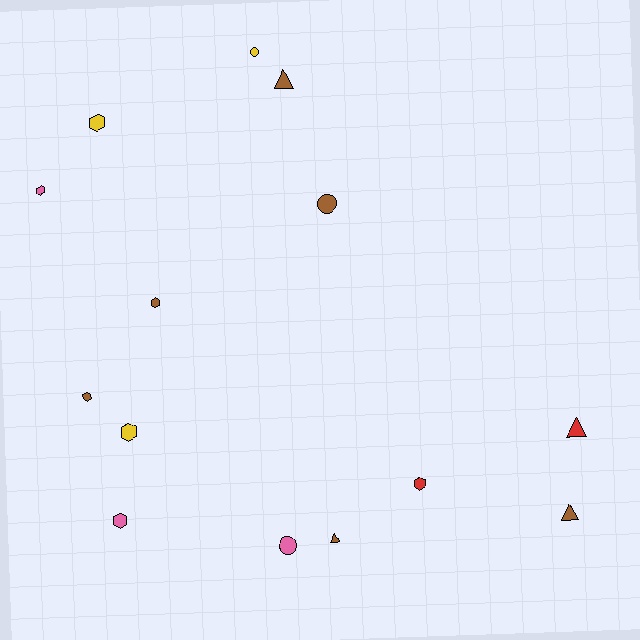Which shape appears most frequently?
Hexagon, with 7 objects.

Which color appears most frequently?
Brown, with 6 objects.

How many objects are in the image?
There are 14 objects.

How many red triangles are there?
There is 1 red triangle.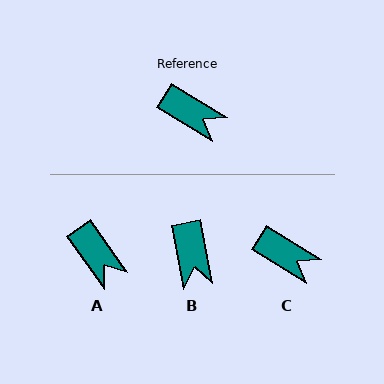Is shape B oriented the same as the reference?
No, it is off by about 48 degrees.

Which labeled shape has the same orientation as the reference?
C.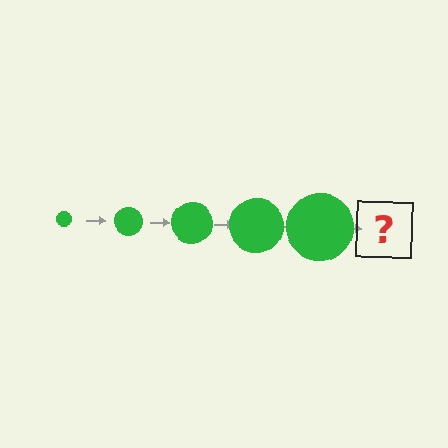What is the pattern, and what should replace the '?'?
The pattern is that the circle gets progressively larger each step. The '?' should be a green circle, larger than the previous one.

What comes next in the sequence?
The next element should be a green circle, larger than the previous one.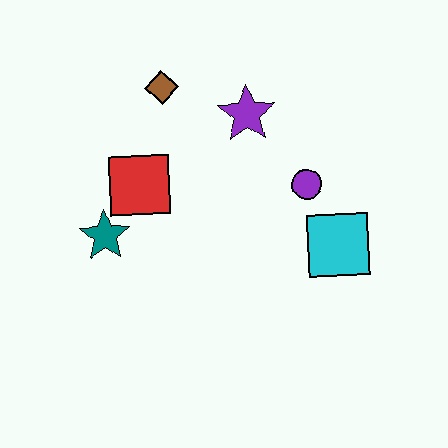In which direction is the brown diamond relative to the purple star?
The brown diamond is to the left of the purple star.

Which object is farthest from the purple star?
The teal star is farthest from the purple star.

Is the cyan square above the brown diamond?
No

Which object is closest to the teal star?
The red square is closest to the teal star.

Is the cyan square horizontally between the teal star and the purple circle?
No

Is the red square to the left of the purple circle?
Yes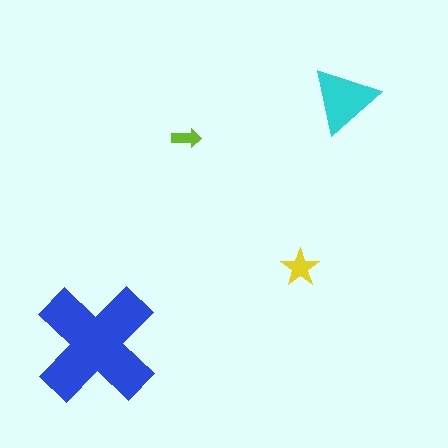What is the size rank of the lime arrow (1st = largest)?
4th.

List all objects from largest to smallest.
The blue cross, the cyan triangle, the yellow star, the lime arrow.